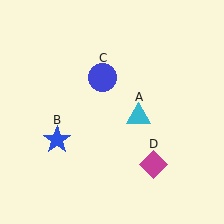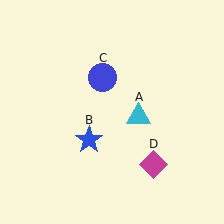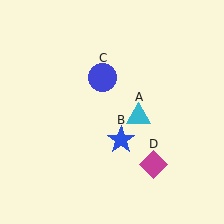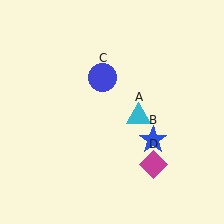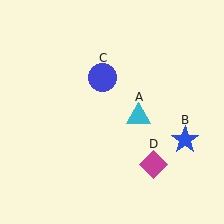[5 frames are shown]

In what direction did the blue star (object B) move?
The blue star (object B) moved right.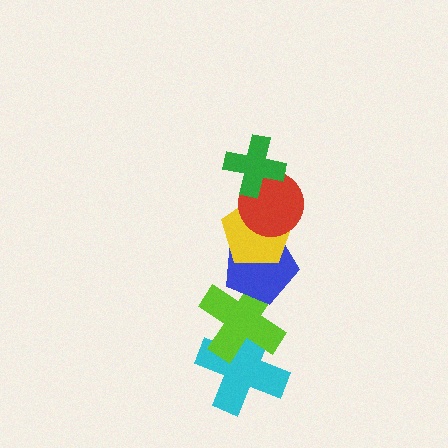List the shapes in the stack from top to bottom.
From top to bottom: the green cross, the red circle, the yellow pentagon, the blue pentagon, the lime cross, the cyan cross.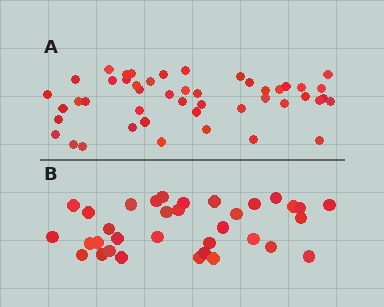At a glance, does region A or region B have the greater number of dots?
Region A (the top region) has more dots.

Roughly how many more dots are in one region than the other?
Region A has approximately 15 more dots than region B.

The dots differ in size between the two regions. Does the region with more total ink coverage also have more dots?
No. Region B has more total ink coverage because its dots are larger, but region A actually contains more individual dots. Total area can be misleading — the number of items is what matters here.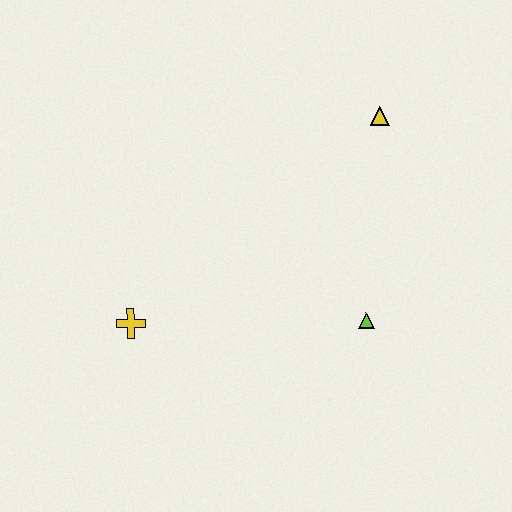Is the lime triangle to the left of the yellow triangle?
Yes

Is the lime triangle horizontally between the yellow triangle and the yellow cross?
Yes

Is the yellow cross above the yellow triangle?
No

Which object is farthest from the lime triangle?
The yellow cross is farthest from the lime triangle.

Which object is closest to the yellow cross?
The lime triangle is closest to the yellow cross.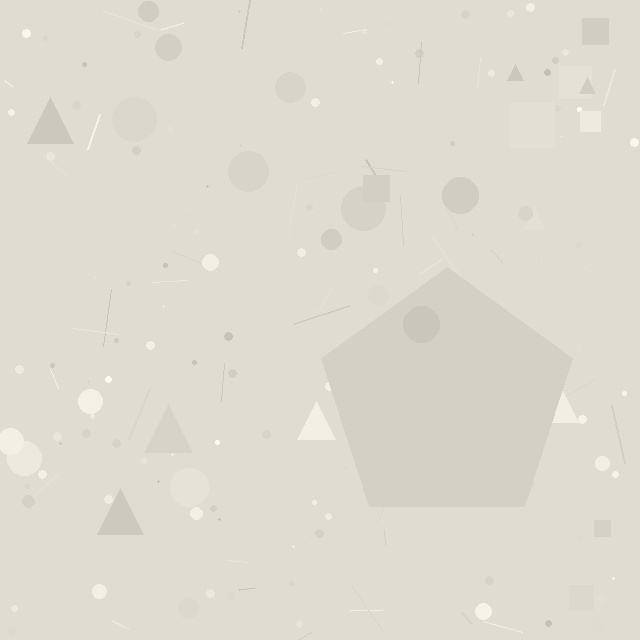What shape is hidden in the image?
A pentagon is hidden in the image.